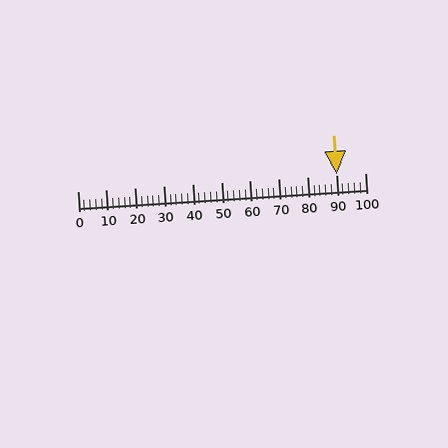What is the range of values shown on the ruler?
The ruler shows values from 0 to 100.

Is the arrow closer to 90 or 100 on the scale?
The arrow is closer to 90.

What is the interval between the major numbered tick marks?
The major tick marks are spaced 10 units apart.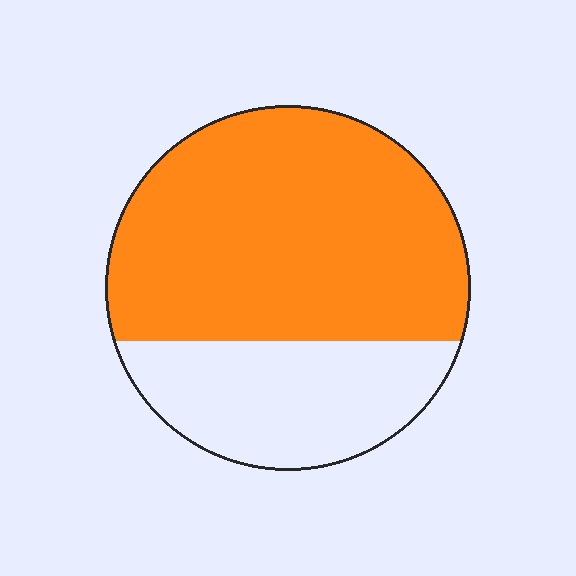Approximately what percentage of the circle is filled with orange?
Approximately 70%.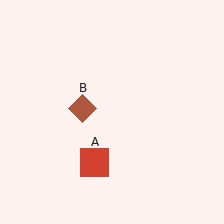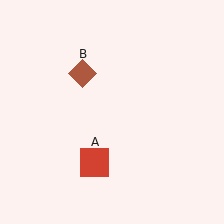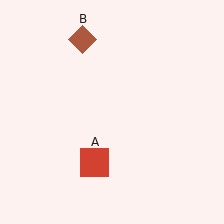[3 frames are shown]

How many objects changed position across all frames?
1 object changed position: brown diamond (object B).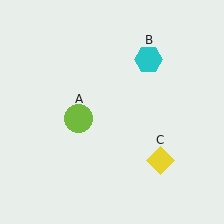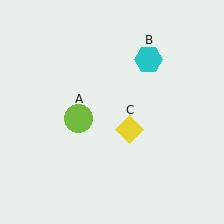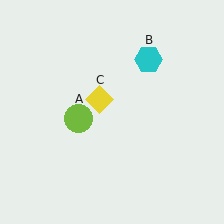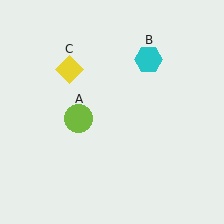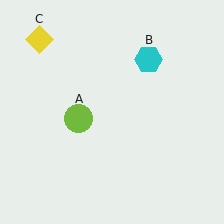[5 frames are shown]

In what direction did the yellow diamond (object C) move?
The yellow diamond (object C) moved up and to the left.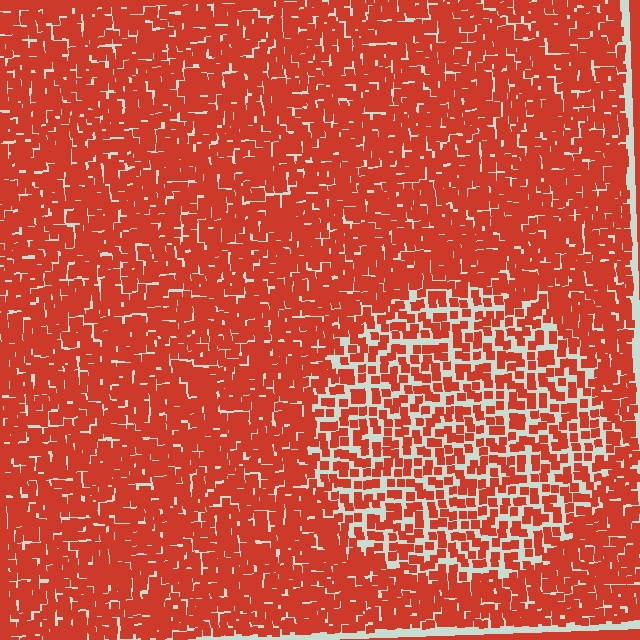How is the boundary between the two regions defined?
The boundary is defined by a change in element density (approximately 1.8x ratio). All elements are the same color, size, and shape.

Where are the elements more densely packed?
The elements are more densely packed outside the circle boundary.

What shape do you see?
I see a circle.